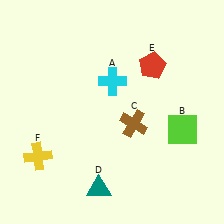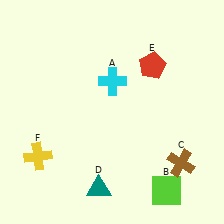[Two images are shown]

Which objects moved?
The objects that moved are: the lime square (B), the brown cross (C).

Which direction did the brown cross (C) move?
The brown cross (C) moved right.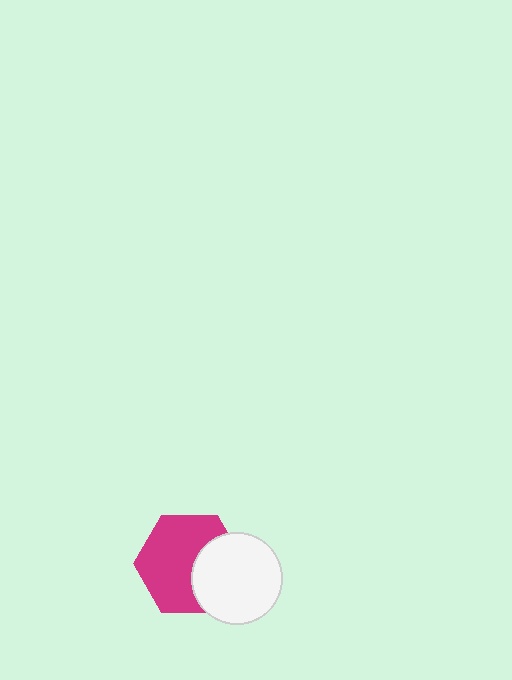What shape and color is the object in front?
The object in front is a white circle.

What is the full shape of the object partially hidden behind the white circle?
The partially hidden object is a magenta hexagon.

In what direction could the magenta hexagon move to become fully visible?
The magenta hexagon could move left. That would shift it out from behind the white circle entirely.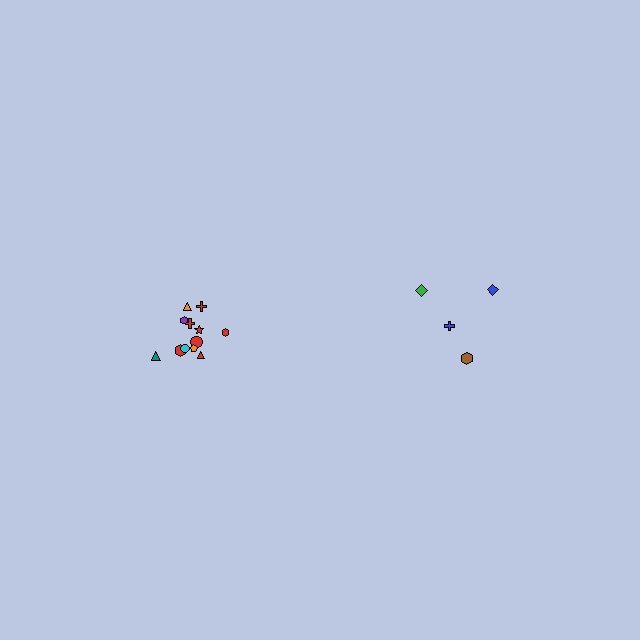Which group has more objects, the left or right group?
The left group.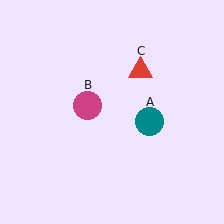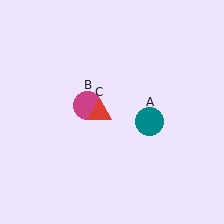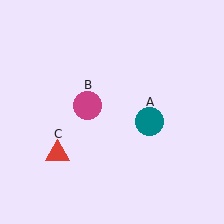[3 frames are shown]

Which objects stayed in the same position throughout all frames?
Teal circle (object A) and magenta circle (object B) remained stationary.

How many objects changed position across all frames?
1 object changed position: red triangle (object C).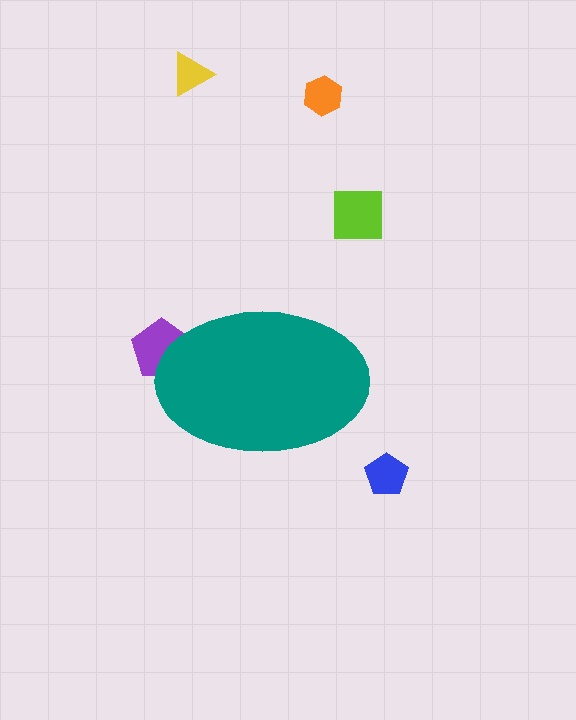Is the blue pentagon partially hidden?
No, the blue pentagon is fully visible.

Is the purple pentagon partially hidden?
Yes, the purple pentagon is partially hidden behind the teal ellipse.